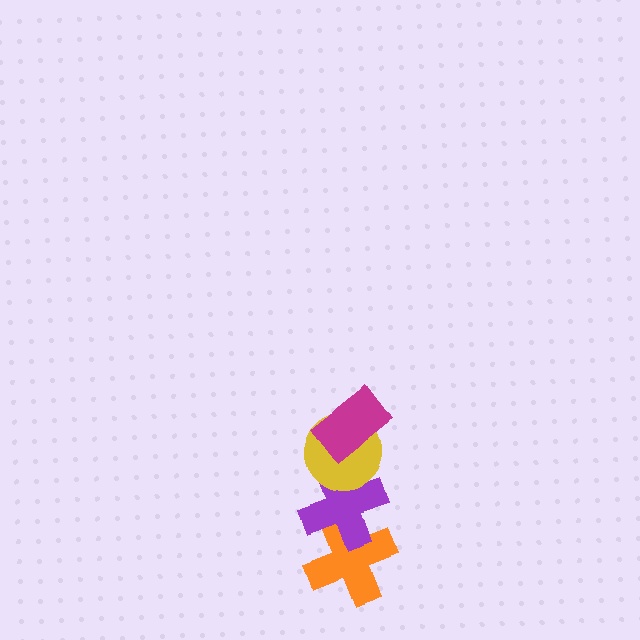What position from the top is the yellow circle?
The yellow circle is 2nd from the top.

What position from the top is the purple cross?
The purple cross is 3rd from the top.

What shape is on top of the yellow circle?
The magenta rectangle is on top of the yellow circle.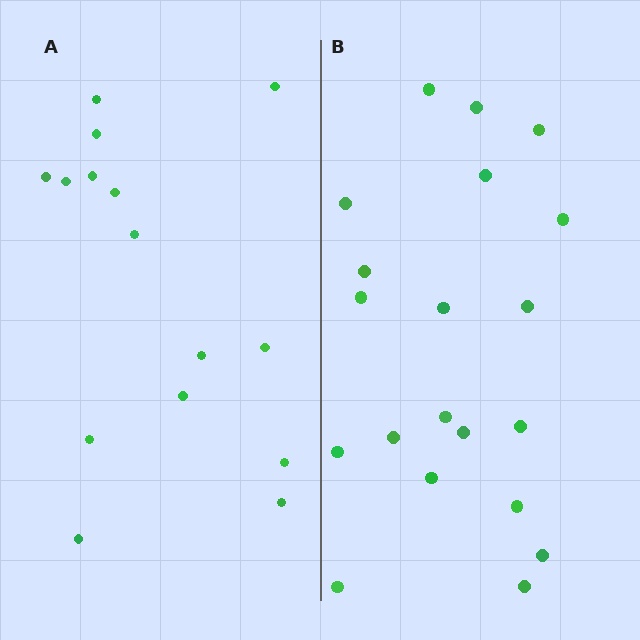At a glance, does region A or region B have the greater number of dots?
Region B (the right region) has more dots.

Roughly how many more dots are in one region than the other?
Region B has about 5 more dots than region A.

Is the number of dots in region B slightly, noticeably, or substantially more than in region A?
Region B has noticeably more, but not dramatically so. The ratio is roughly 1.3 to 1.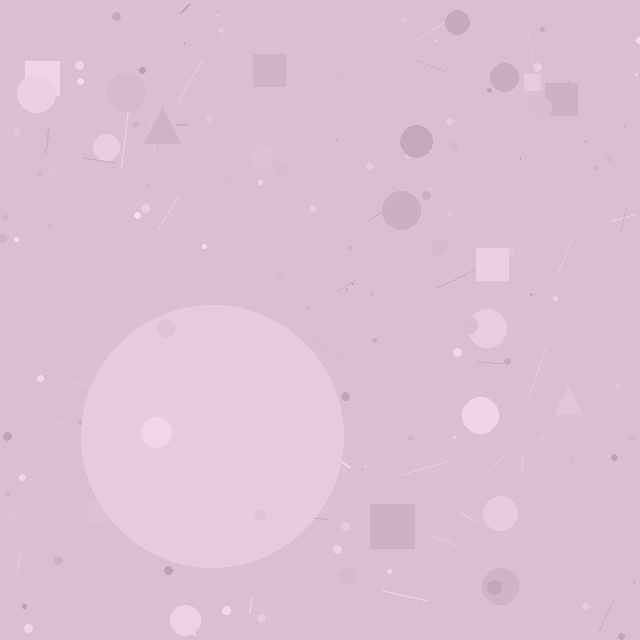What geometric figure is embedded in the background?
A circle is embedded in the background.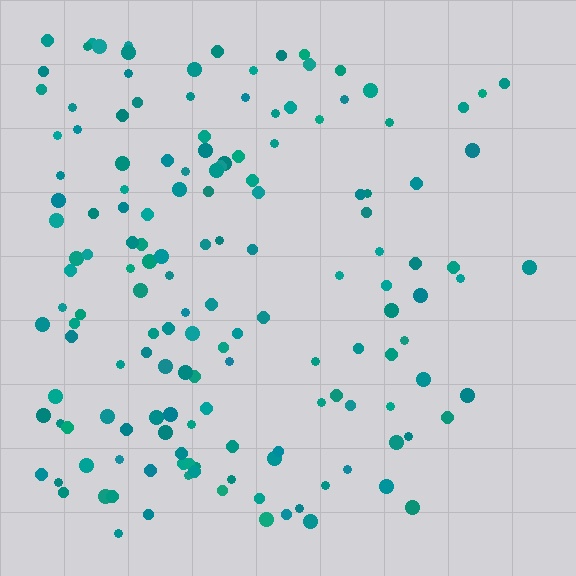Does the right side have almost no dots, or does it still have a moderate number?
Still a moderate number, just noticeably fewer than the left.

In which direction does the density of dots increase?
From right to left, with the left side densest.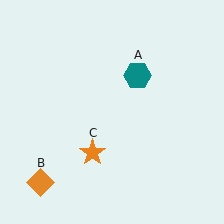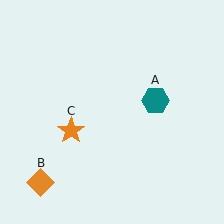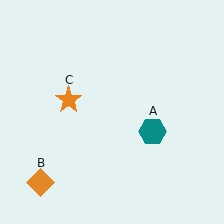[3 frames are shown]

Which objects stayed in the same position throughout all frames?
Orange diamond (object B) remained stationary.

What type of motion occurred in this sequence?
The teal hexagon (object A), orange star (object C) rotated clockwise around the center of the scene.